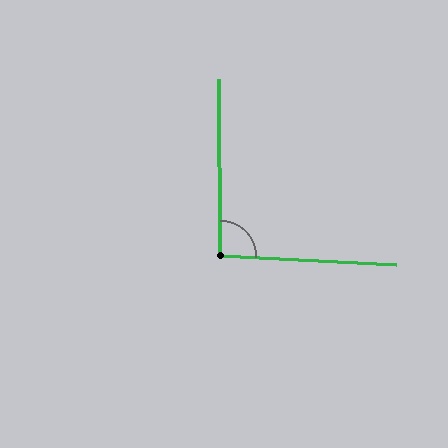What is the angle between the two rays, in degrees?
Approximately 93 degrees.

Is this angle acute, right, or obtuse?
It is approximately a right angle.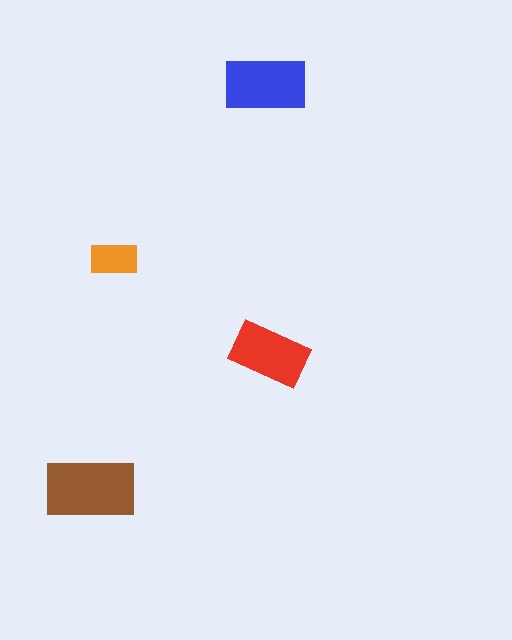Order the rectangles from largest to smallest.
the brown one, the blue one, the red one, the orange one.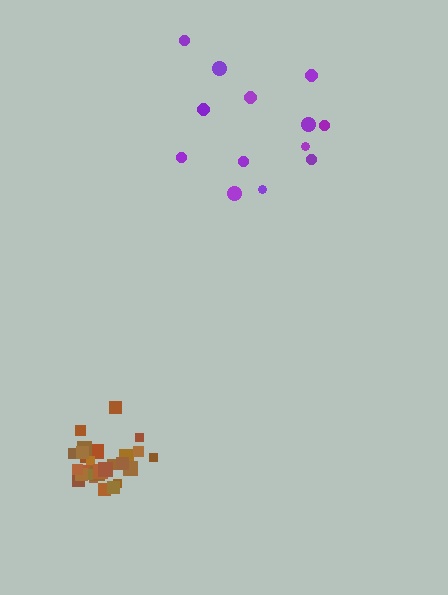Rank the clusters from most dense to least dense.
brown, purple.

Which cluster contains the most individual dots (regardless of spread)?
Brown (29).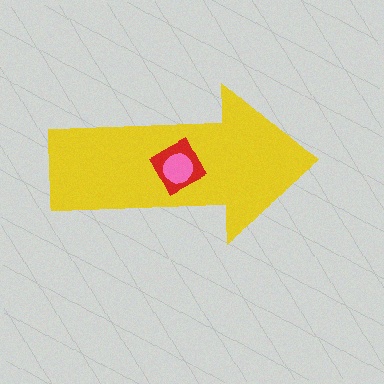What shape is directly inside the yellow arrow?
The red square.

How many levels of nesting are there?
3.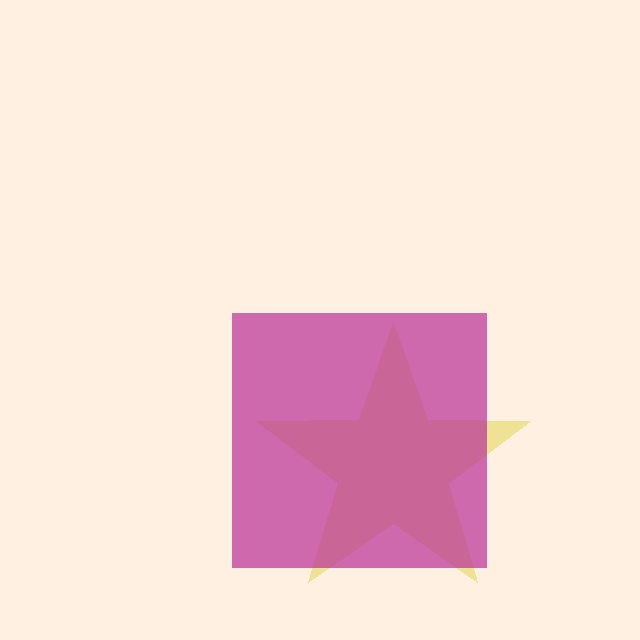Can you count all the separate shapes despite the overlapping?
Yes, there are 2 separate shapes.